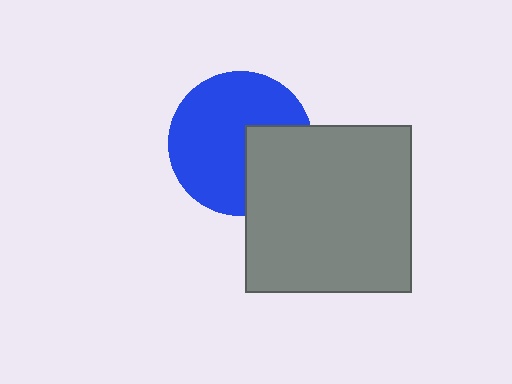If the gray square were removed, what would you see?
You would see the complete blue circle.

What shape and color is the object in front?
The object in front is a gray square.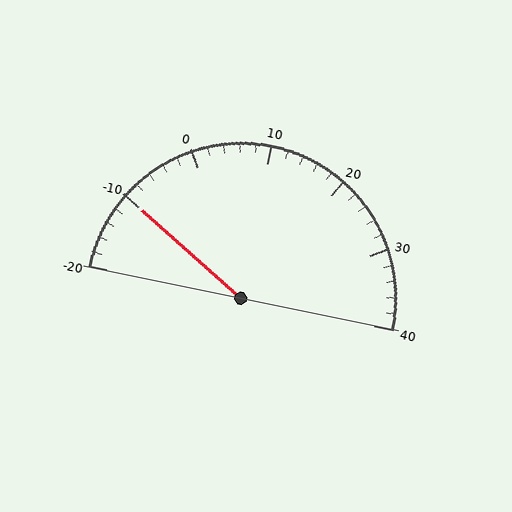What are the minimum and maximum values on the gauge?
The gauge ranges from -20 to 40.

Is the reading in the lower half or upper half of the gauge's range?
The reading is in the lower half of the range (-20 to 40).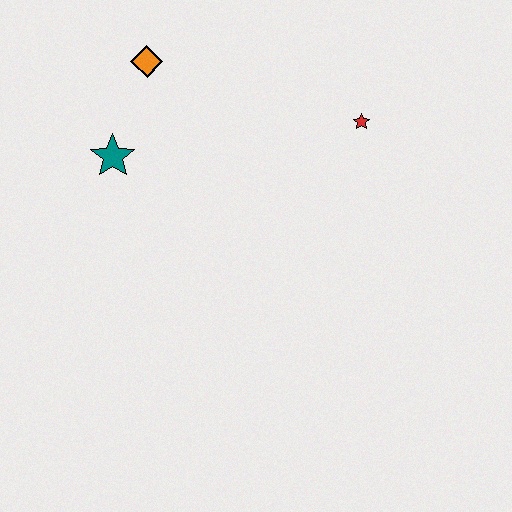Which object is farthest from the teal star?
The red star is farthest from the teal star.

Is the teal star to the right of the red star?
No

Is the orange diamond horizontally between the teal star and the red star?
Yes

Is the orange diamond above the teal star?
Yes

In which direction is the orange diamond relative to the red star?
The orange diamond is to the left of the red star.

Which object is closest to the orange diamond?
The teal star is closest to the orange diamond.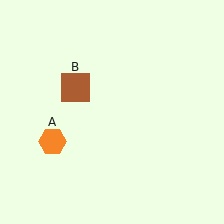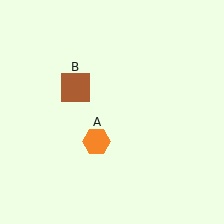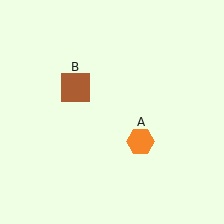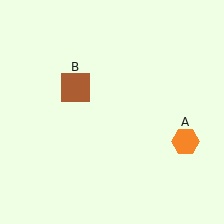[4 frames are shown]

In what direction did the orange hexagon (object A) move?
The orange hexagon (object A) moved right.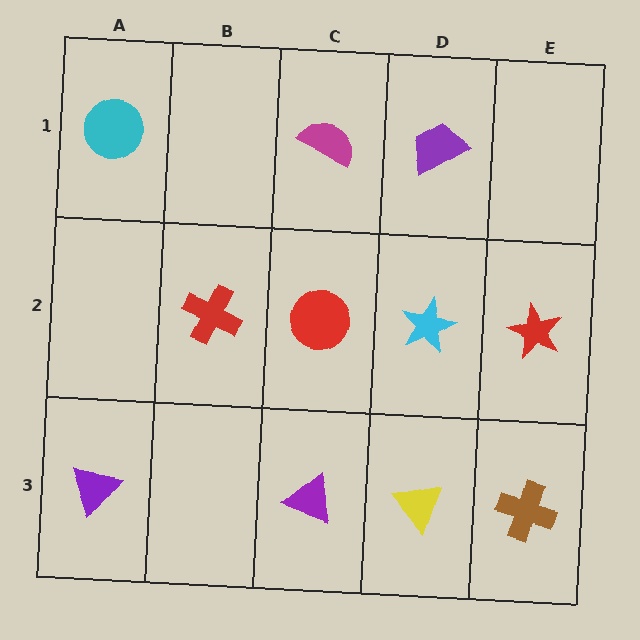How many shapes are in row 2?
4 shapes.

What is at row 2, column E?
A red star.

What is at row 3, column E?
A brown cross.